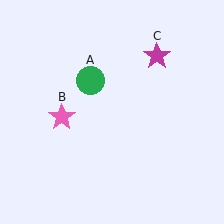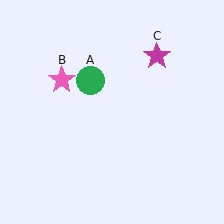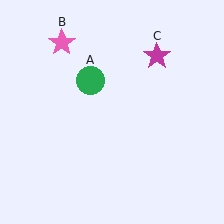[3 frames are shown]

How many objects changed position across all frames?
1 object changed position: pink star (object B).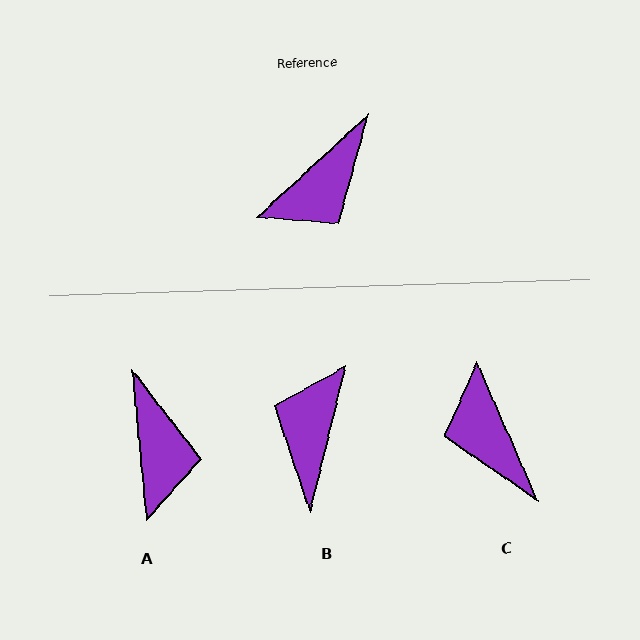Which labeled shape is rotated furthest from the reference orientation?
B, about 146 degrees away.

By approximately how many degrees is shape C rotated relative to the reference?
Approximately 109 degrees clockwise.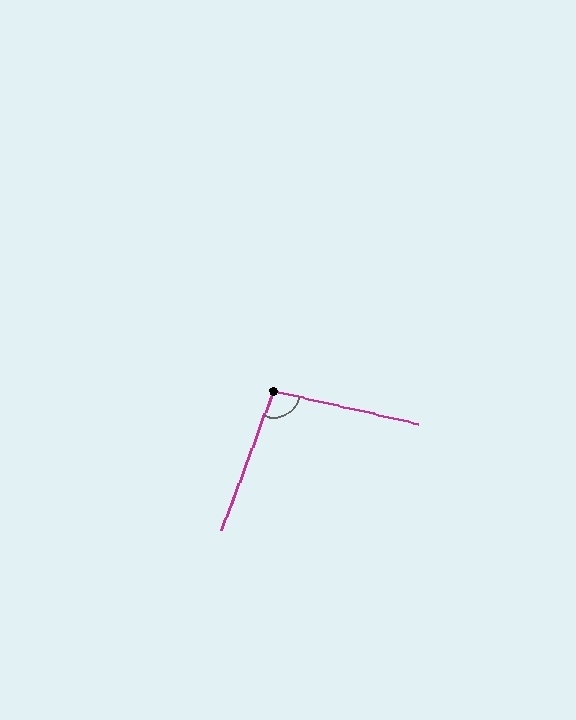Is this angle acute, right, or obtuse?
It is obtuse.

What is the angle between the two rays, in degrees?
Approximately 98 degrees.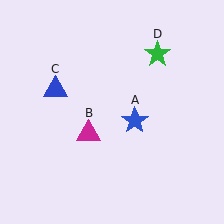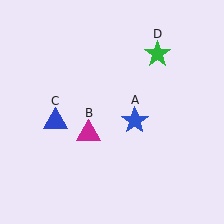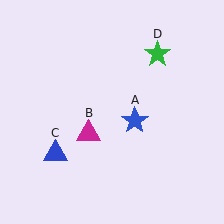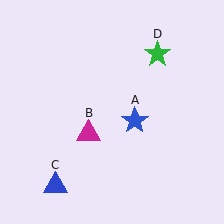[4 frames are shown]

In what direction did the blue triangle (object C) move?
The blue triangle (object C) moved down.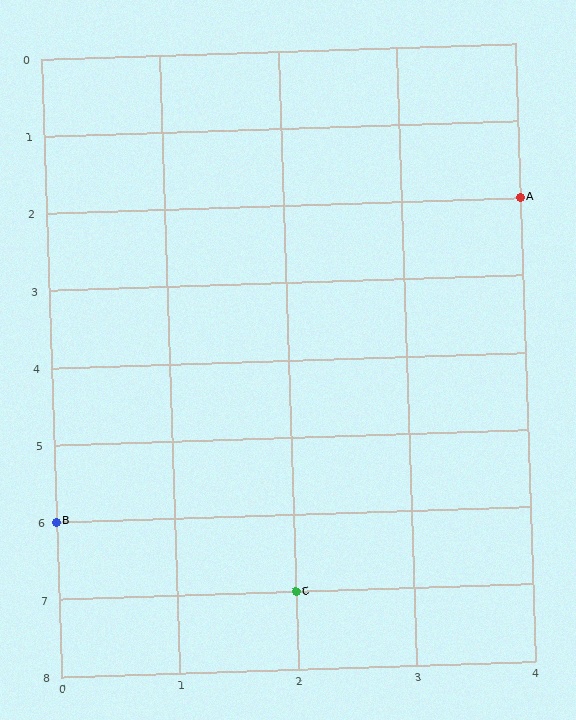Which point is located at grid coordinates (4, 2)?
Point A is at (4, 2).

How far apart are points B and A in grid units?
Points B and A are 4 columns and 4 rows apart (about 5.7 grid units diagonally).